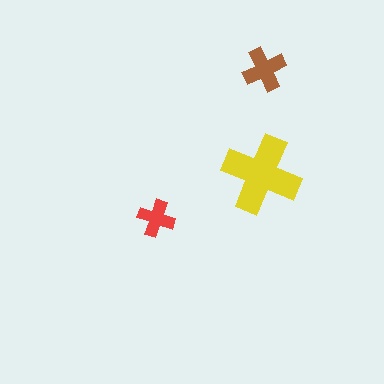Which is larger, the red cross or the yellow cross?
The yellow one.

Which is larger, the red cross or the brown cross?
The brown one.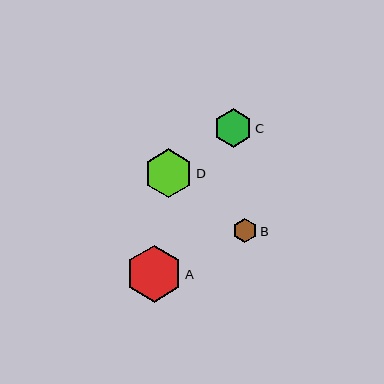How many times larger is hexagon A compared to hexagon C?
Hexagon A is approximately 1.5 times the size of hexagon C.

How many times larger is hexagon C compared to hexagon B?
Hexagon C is approximately 1.6 times the size of hexagon B.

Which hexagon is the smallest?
Hexagon B is the smallest with a size of approximately 24 pixels.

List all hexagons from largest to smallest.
From largest to smallest: A, D, C, B.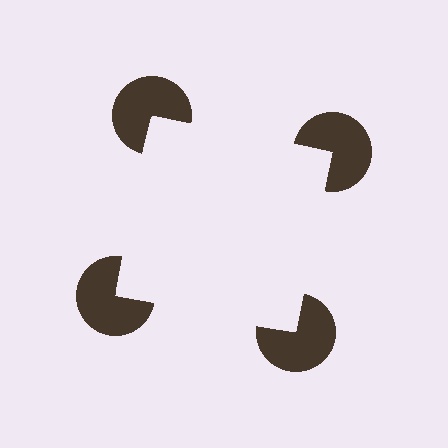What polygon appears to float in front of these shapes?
An illusory square — its edges are inferred from the aligned wedge cuts in the pac-man discs, not physically drawn.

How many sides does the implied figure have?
4 sides.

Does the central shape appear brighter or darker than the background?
It typically appears slightly brighter than the background, even though no actual brightness change is drawn.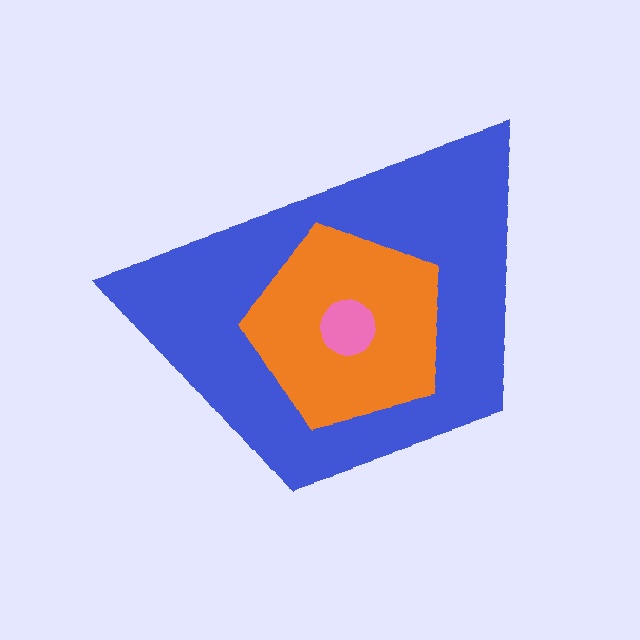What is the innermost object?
The pink circle.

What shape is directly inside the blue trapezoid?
The orange pentagon.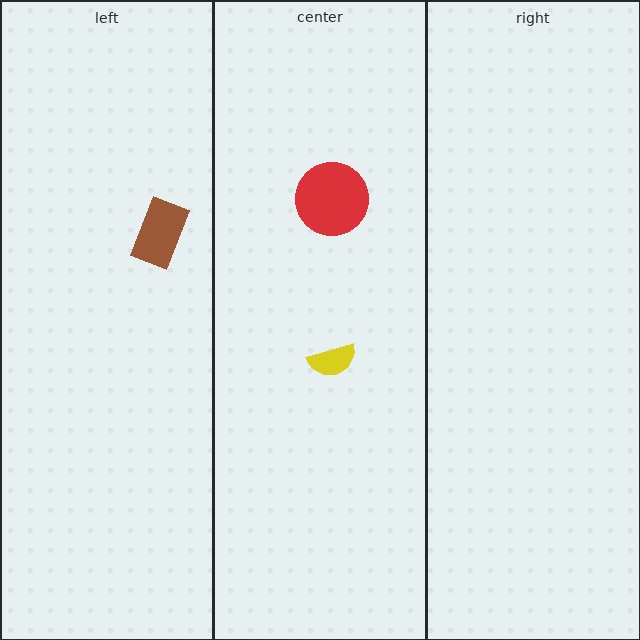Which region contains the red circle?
The center region.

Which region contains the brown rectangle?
The left region.